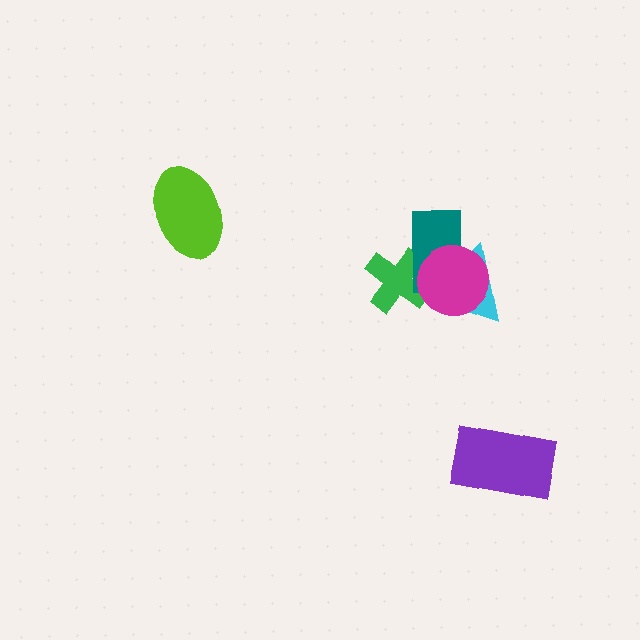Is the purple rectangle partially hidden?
No, no other shape covers it.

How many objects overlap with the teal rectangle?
3 objects overlap with the teal rectangle.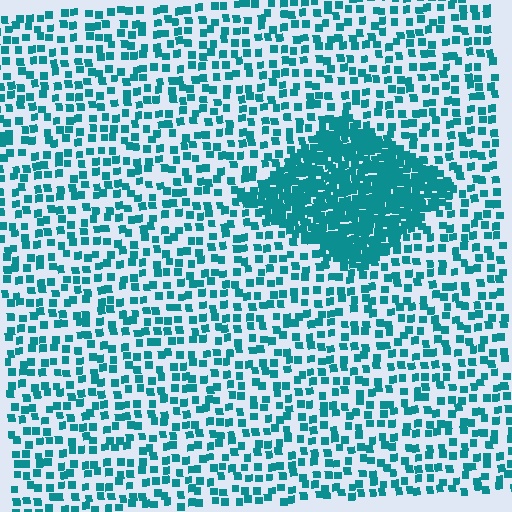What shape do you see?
I see a diamond.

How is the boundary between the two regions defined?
The boundary is defined by a change in element density (approximately 3.0x ratio). All elements are the same color, size, and shape.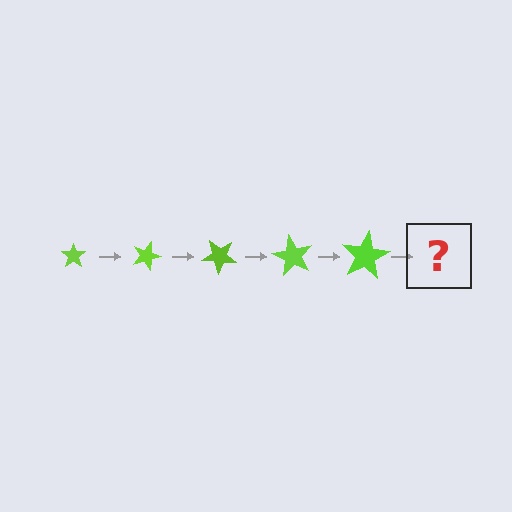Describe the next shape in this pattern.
It should be a star, larger than the previous one and rotated 100 degrees from the start.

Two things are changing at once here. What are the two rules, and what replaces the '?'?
The two rules are that the star grows larger each step and it rotates 20 degrees each step. The '?' should be a star, larger than the previous one and rotated 100 degrees from the start.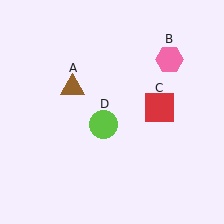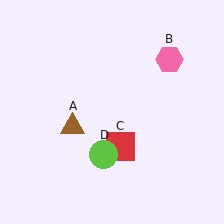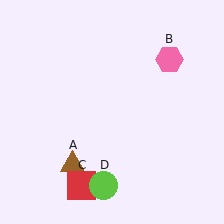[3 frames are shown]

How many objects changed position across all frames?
3 objects changed position: brown triangle (object A), red square (object C), lime circle (object D).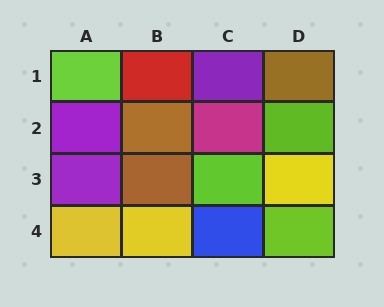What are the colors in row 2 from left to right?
Purple, brown, magenta, lime.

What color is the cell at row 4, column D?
Lime.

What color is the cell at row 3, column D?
Yellow.